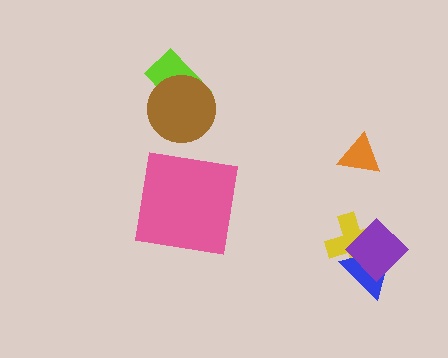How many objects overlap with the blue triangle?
2 objects overlap with the blue triangle.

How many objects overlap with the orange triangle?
0 objects overlap with the orange triangle.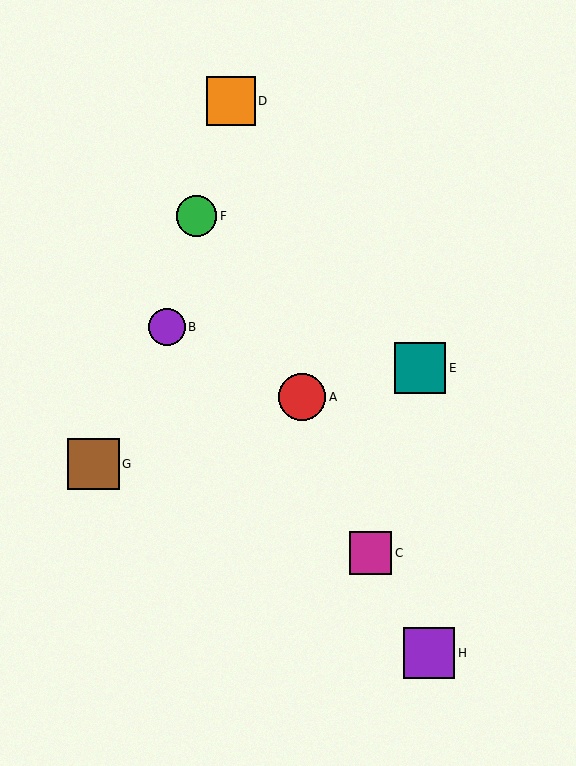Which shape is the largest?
The brown square (labeled G) is the largest.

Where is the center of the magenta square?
The center of the magenta square is at (371, 553).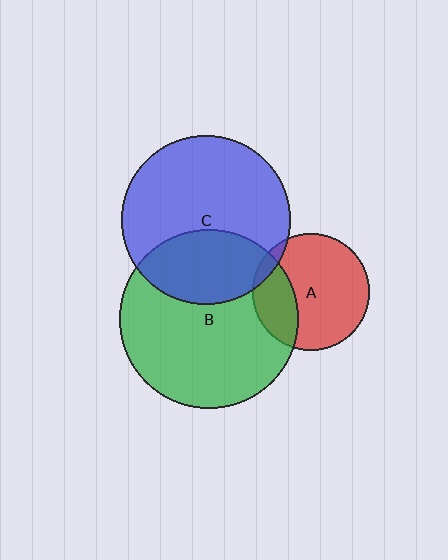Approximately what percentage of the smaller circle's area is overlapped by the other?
Approximately 30%.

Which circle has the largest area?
Circle B (green).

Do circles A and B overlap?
Yes.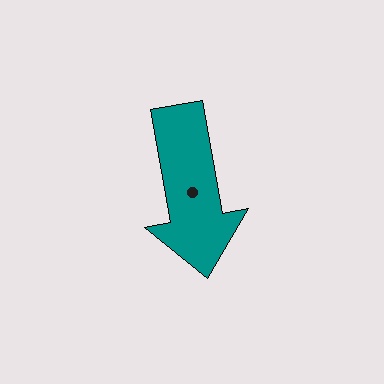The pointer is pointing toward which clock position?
Roughly 6 o'clock.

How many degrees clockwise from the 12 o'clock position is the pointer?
Approximately 170 degrees.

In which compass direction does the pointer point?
South.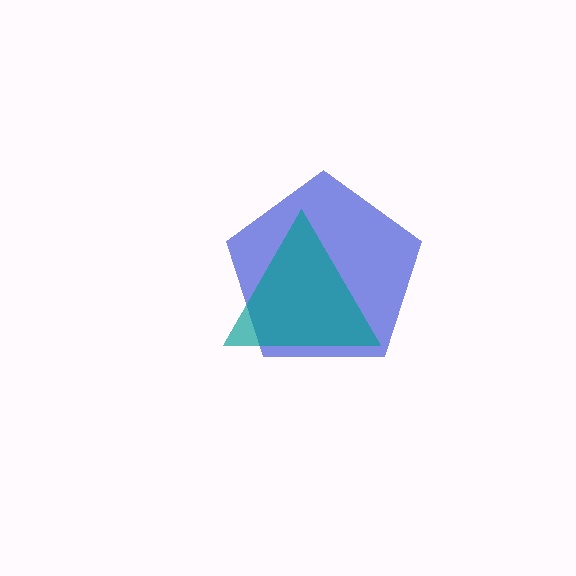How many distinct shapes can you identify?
There are 2 distinct shapes: a blue pentagon, a teal triangle.